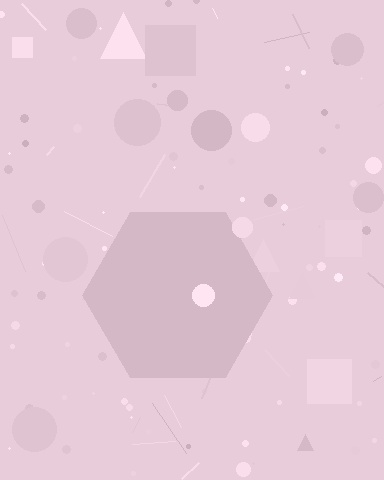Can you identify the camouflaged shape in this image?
The camouflaged shape is a hexagon.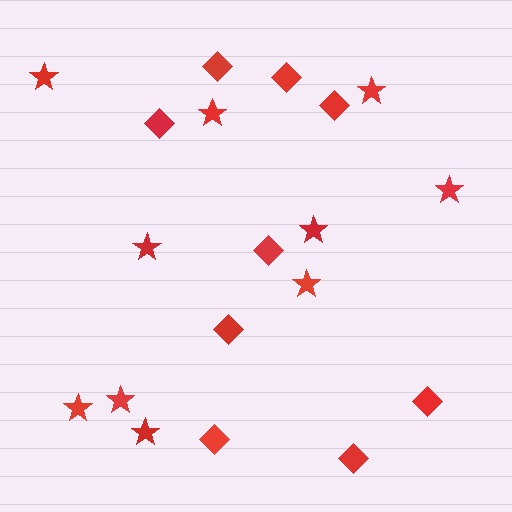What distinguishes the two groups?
There are 2 groups: one group of diamonds (9) and one group of stars (10).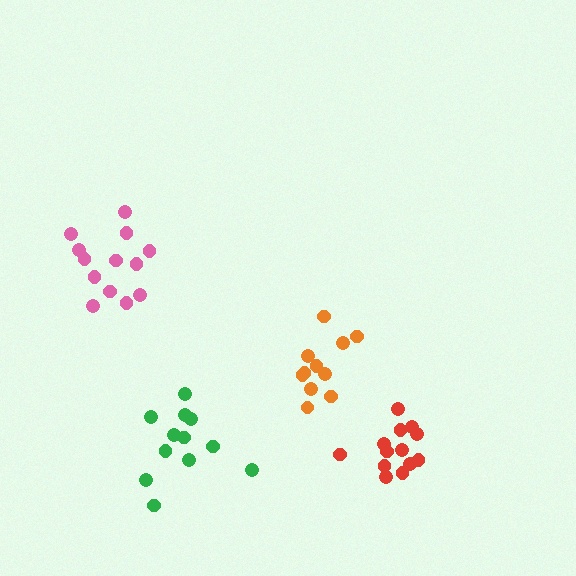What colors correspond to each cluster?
The clusters are colored: red, green, orange, pink.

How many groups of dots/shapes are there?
There are 4 groups.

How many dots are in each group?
Group 1: 13 dots, Group 2: 12 dots, Group 3: 11 dots, Group 4: 13 dots (49 total).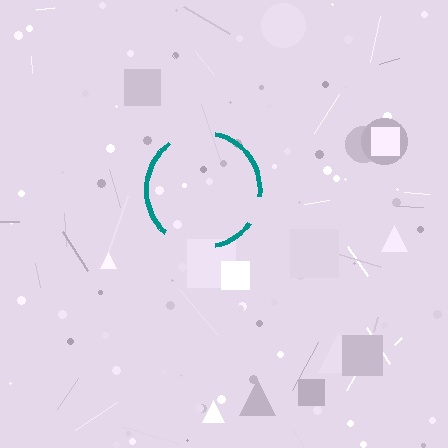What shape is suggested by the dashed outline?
The dashed outline suggests a circle.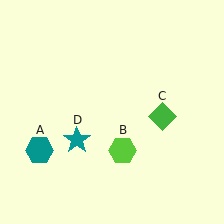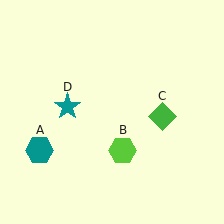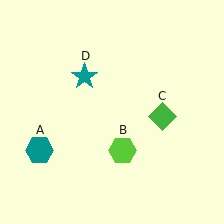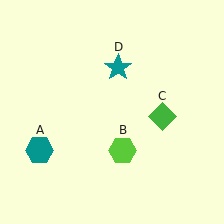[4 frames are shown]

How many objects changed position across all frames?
1 object changed position: teal star (object D).